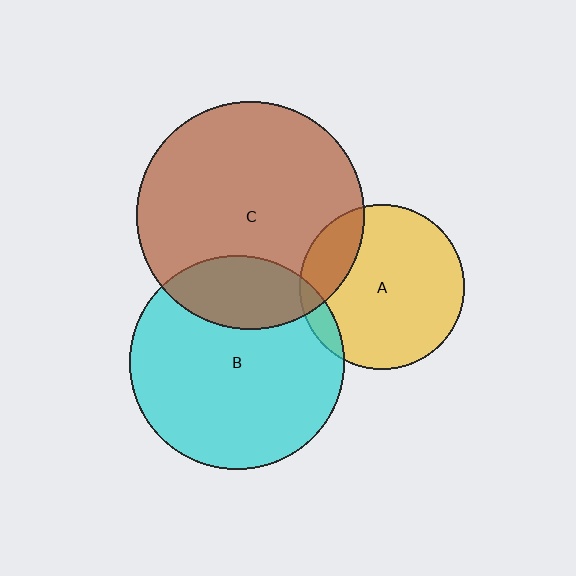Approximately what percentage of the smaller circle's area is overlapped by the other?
Approximately 20%.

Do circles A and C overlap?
Yes.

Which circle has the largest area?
Circle C (brown).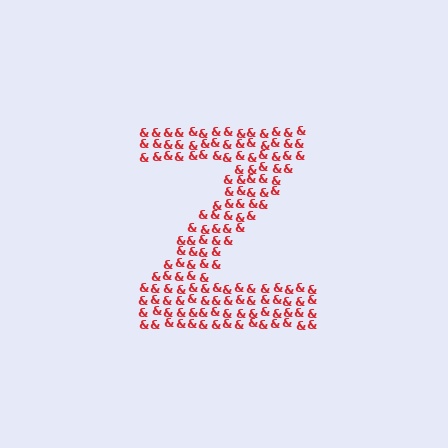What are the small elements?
The small elements are ampersands.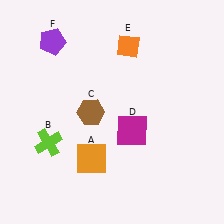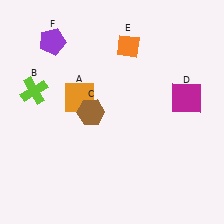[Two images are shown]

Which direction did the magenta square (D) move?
The magenta square (D) moved right.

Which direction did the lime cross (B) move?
The lime cross (B) moved up.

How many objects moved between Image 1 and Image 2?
3 objects moved between the two images.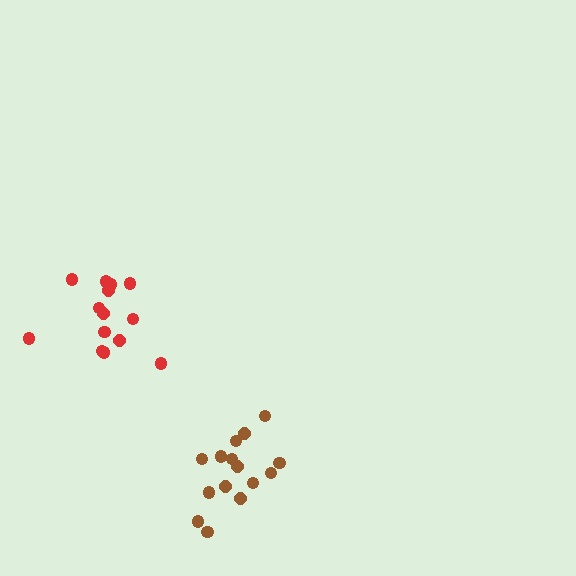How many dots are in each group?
Group 1: 14 dots, Group 2: 15 dots (29 total).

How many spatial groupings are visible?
There are 2 spatial groupings.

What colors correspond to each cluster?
The clusters are colored: red, brown.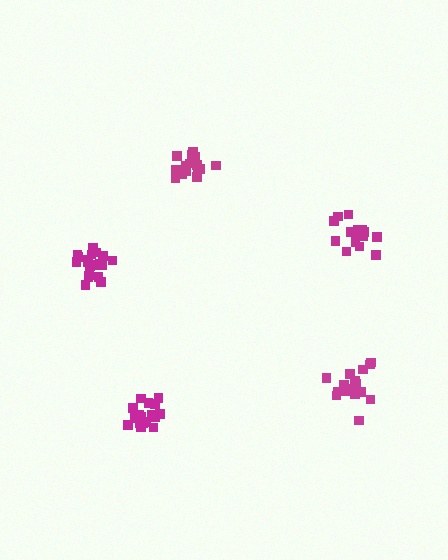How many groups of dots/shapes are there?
There are 5 groups.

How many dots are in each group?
Group 1: 19 dots, Group 2: 15 dots, Group 3: 18 dots, Group 4: 15 dots, Group 5: 19 dots (86 total).